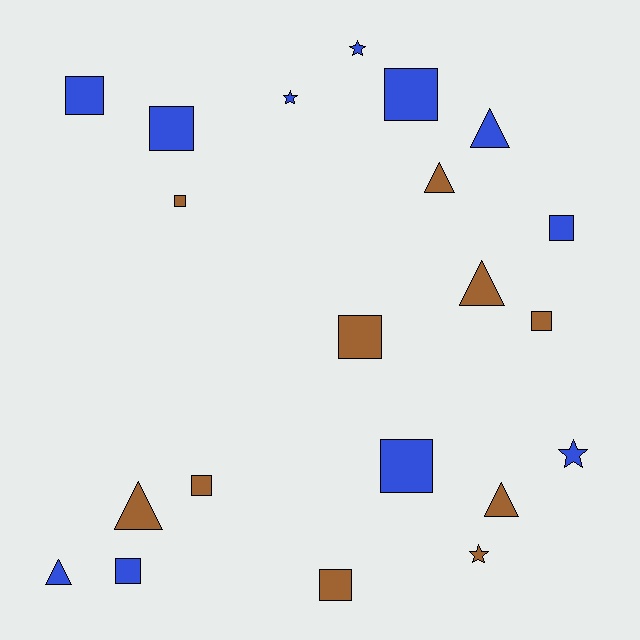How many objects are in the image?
There are 21 objects.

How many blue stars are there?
There are 3 blue stars.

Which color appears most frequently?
Blue, with 11 objects.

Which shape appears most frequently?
Square, with 11 objects.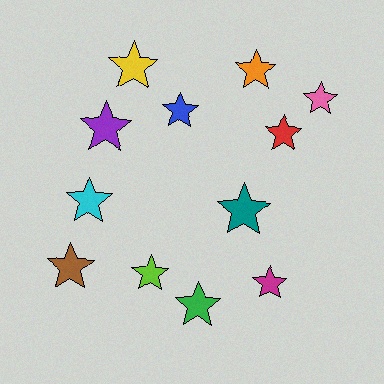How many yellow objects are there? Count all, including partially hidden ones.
There is 1 yellow object.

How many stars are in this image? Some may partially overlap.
There are 12 stars.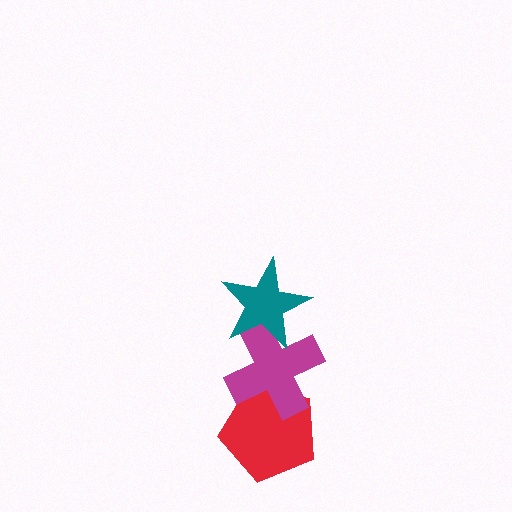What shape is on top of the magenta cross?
The teal star is on top of the magenta cross.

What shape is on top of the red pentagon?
The magenta cross is on top of the red pentagon.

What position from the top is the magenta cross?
The magenta cross is 2nd from the top.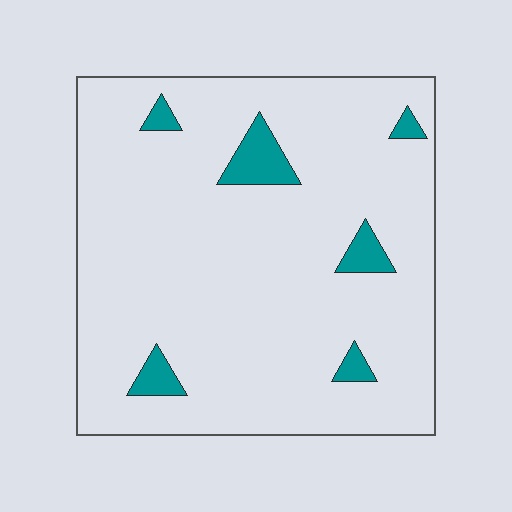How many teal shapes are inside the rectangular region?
6.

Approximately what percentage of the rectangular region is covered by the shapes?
Approximately 5%.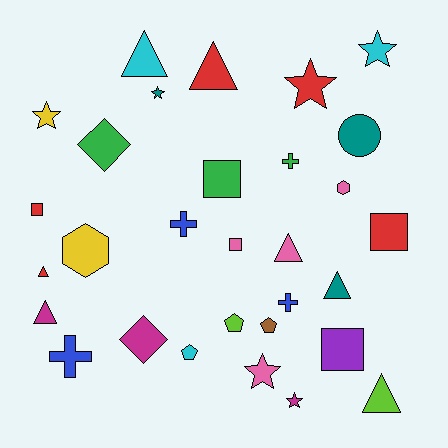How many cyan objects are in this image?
There are 3 cyan objects.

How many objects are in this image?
There are 30 objects.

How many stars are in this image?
There are 6 stars.